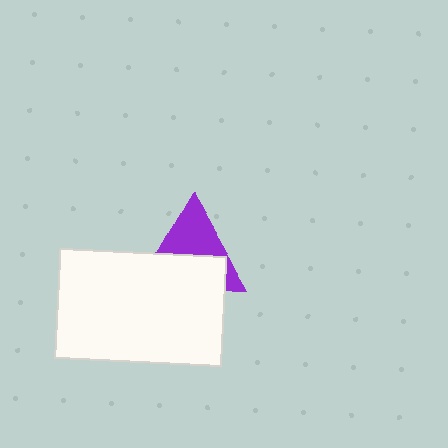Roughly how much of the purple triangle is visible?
About half of it is visible (roughly 47%).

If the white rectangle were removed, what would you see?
You would see the complete purple triangle.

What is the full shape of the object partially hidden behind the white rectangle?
The partially hidden object is a purple triangle.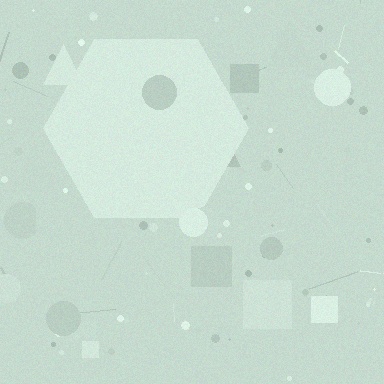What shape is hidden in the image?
A hexagon is hidden in the image.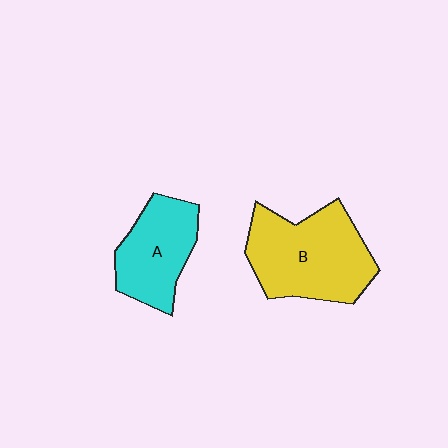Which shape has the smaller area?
Shape A (cyan).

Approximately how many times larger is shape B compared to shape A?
Approximately 1.5 times.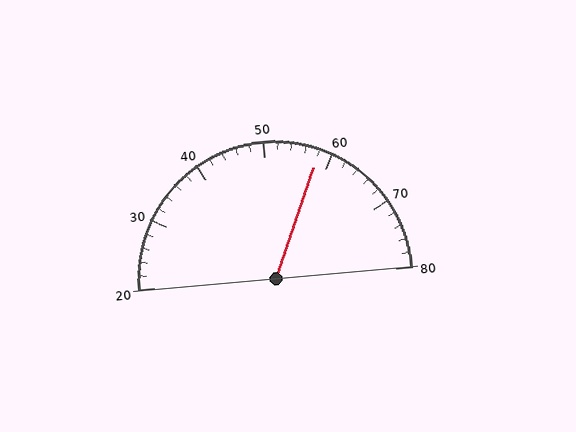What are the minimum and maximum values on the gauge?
The gauge ranges from 20 to 80.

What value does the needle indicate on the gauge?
The needle indicates approximately 58.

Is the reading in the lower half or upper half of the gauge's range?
The reading is in the upper half of the range (20 to 80).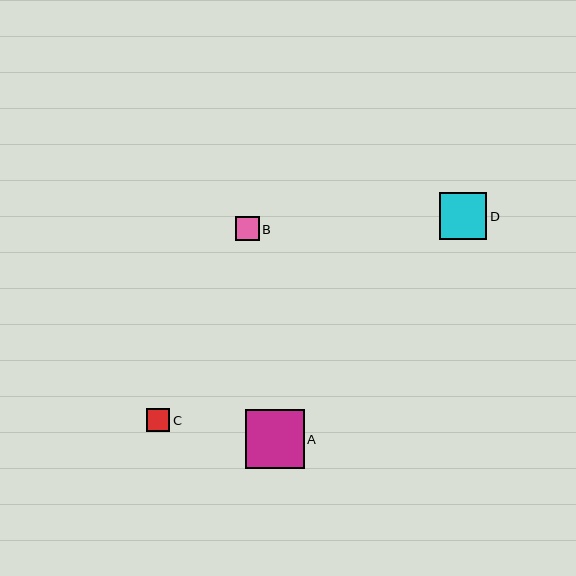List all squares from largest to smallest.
From largest to smallest: A, D, C, B.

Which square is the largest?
Square A is the largest with a size of approximately 59 pixels.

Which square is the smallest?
Square B is the smallest with a size of approximately 24 pixels.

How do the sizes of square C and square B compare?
Square C and square B are approximately the same size.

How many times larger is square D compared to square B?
Square D is approximately 2.0 times the size of square B.